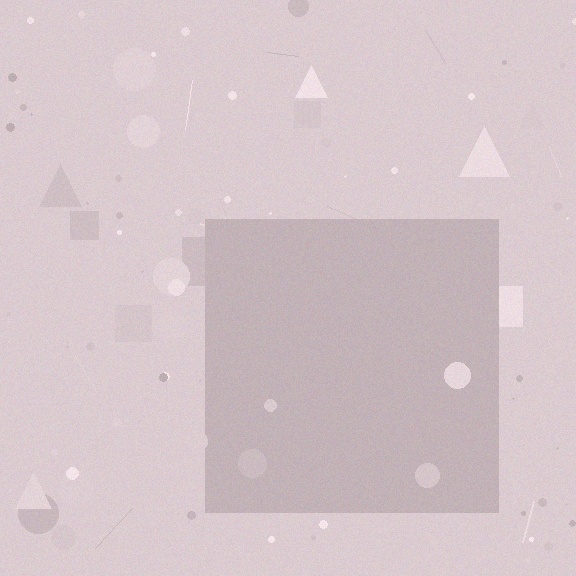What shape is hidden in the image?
A square is hidden in the image.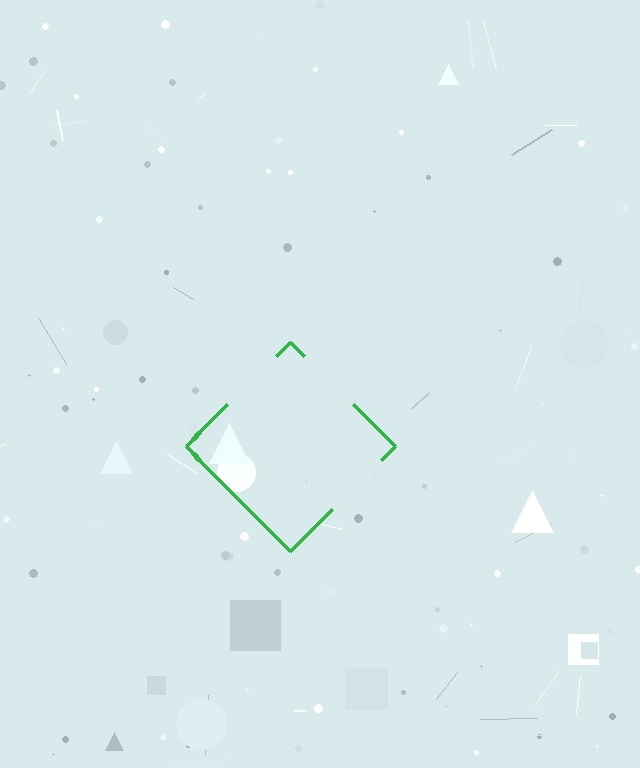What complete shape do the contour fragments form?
The contour fragments form a diamond.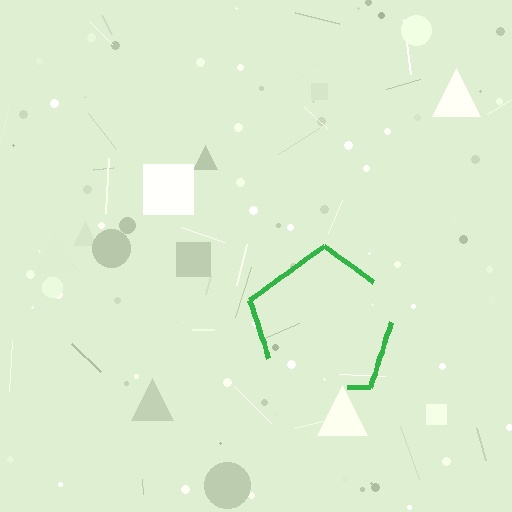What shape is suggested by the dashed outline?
The dashed outline suggests a pentagon.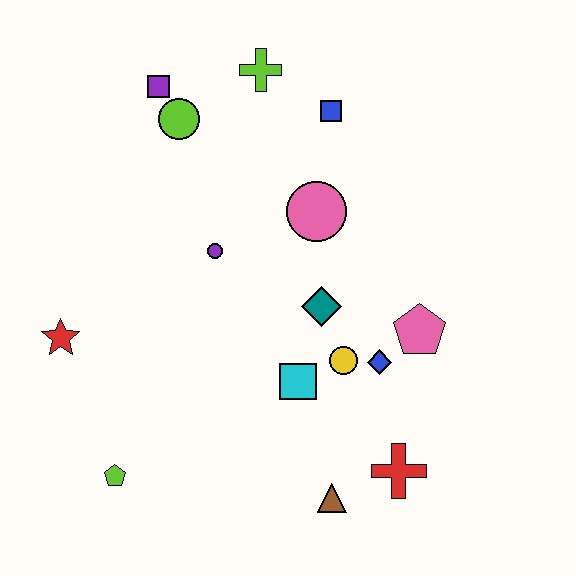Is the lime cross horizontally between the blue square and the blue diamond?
No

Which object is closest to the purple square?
The lime circle is closest to the purple square.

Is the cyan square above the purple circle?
No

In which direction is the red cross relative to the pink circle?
The red cross is below the pink circle.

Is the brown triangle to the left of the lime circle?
No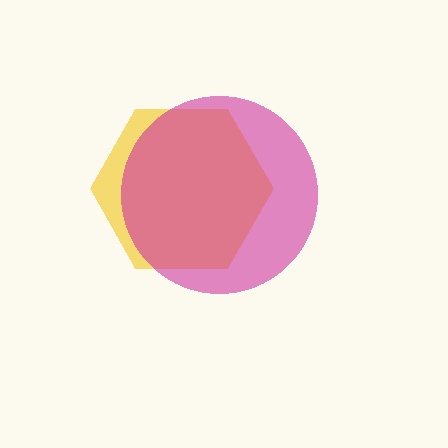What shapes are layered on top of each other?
The layered shapes are: a yellow hexagon, a magenta circle.